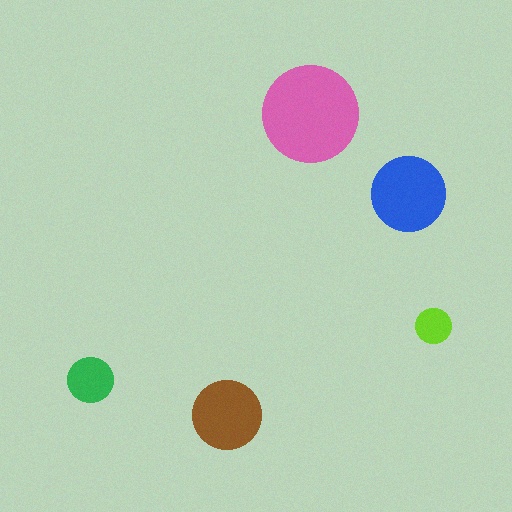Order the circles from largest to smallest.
the pink one, the blue one, the brown one, the green one, the lime one.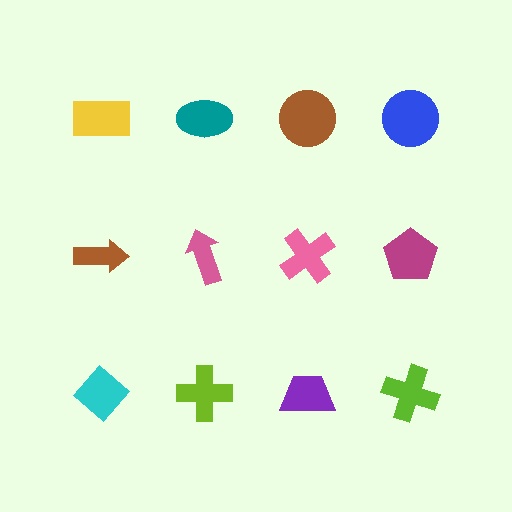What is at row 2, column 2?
A pink arrow.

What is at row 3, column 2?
A lime cross.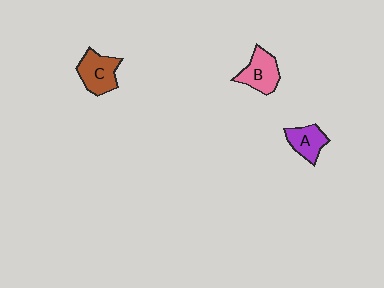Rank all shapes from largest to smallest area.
From largest to smallest: C (brown), B (pink), A (purple).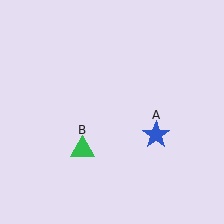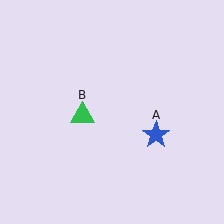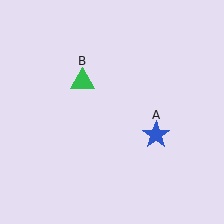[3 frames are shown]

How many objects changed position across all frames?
1 object changed position: green triangle (object B).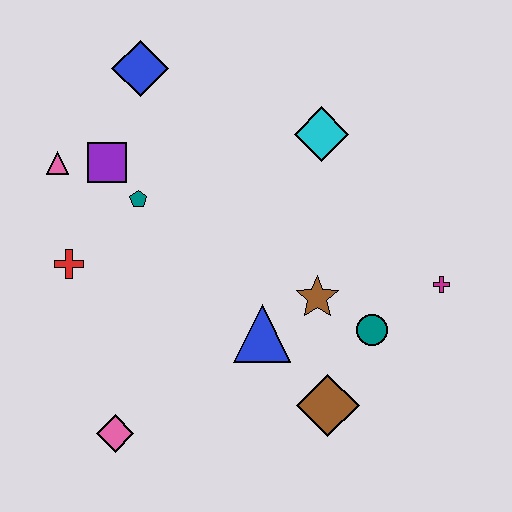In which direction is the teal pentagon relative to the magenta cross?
The teal pentagon is to the left of the magenta cross.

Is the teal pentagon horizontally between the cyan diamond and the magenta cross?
No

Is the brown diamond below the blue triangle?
Yes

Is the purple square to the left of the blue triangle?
Yes